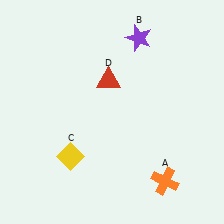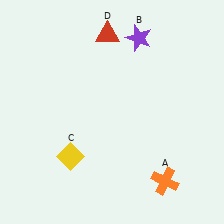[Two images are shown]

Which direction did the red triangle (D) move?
The red triangle (D) moved up.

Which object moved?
The red triangle (D) moved up.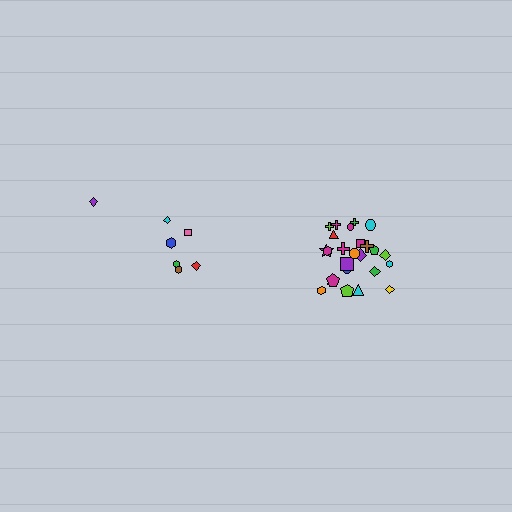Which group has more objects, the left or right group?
The right group.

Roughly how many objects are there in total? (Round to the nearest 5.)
Roughly 30 objects in total.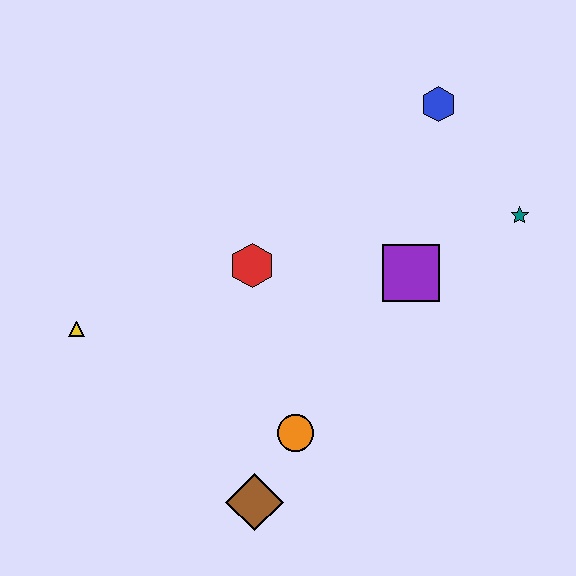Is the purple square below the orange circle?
No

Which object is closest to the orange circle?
The brown diamond is closest to the orange circle.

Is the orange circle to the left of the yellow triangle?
No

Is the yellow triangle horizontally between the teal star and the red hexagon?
No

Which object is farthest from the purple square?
The yellow triangle is farthest from the purple square.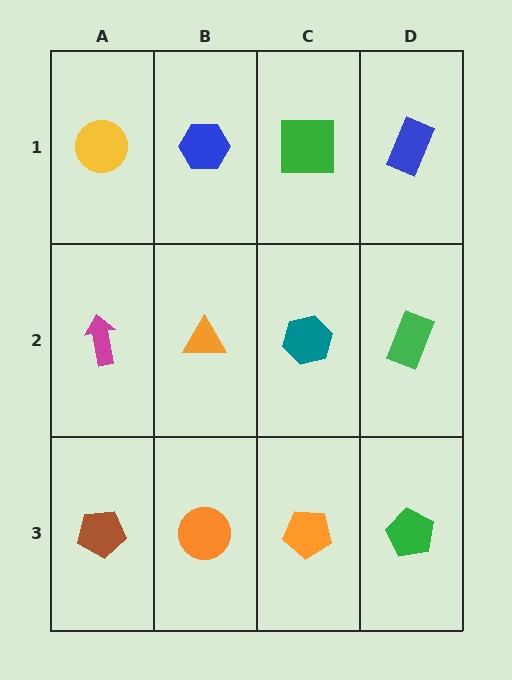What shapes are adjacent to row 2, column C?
A green square (row 1, column C), an orange pentagon (row 3, column C), an orange triangle (row 2, column B), a green rectangle (row 2, column D).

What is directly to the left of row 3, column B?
A brown pentagon.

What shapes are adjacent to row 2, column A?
A yellow circle (row 1, column A), a brown pentagon (row 3, column A), an orange triangle (row 2, column B).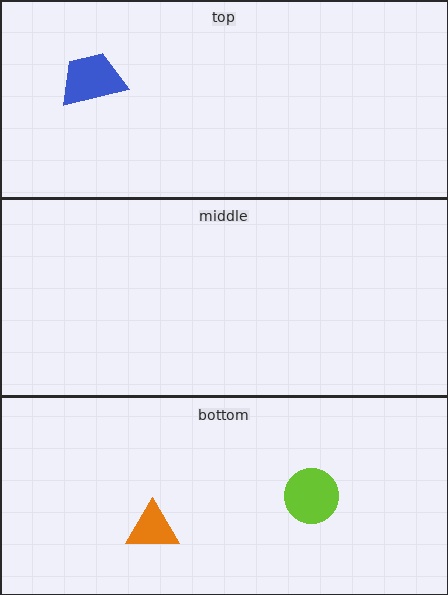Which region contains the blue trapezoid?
The top region.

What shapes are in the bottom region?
The lime circle, the orange triangle.